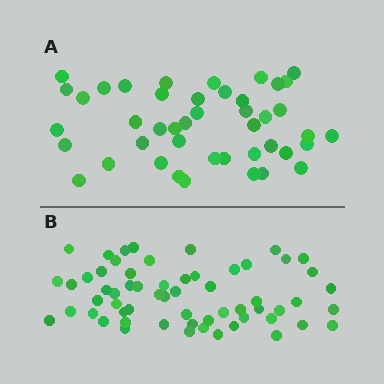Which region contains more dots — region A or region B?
Region B (the bottom region) has more dots.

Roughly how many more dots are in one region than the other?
Region B has approximately 15 more dots than region A.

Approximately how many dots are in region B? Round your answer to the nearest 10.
About 60 dots.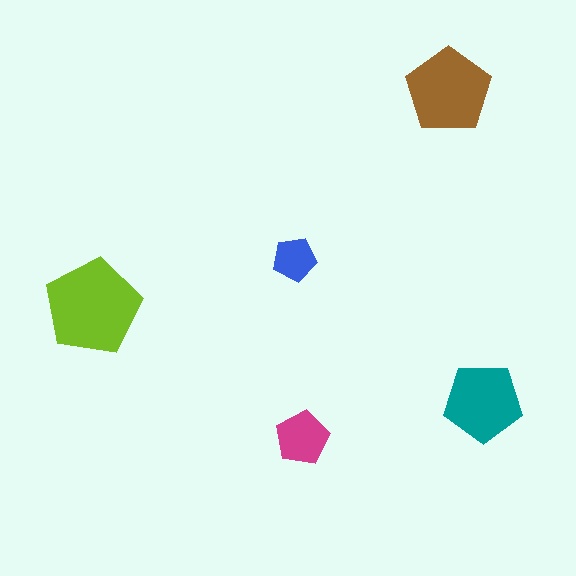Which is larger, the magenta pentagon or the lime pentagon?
The lime one.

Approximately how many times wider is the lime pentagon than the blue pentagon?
About 2 times wider.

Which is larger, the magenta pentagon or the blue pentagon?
The magenta one.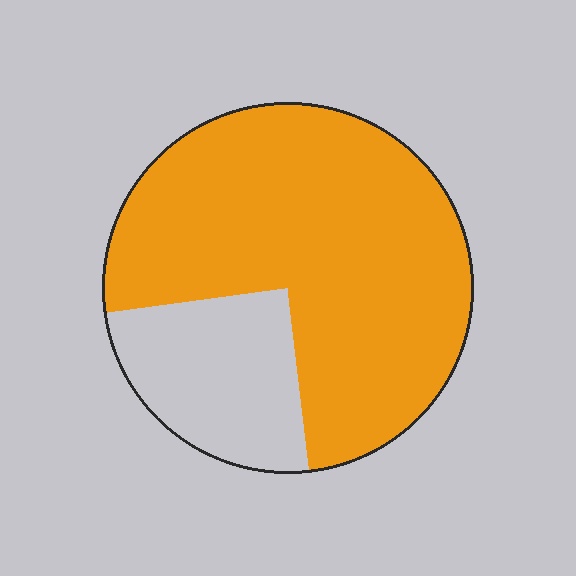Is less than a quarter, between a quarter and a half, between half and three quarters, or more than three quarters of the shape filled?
More than three quarters.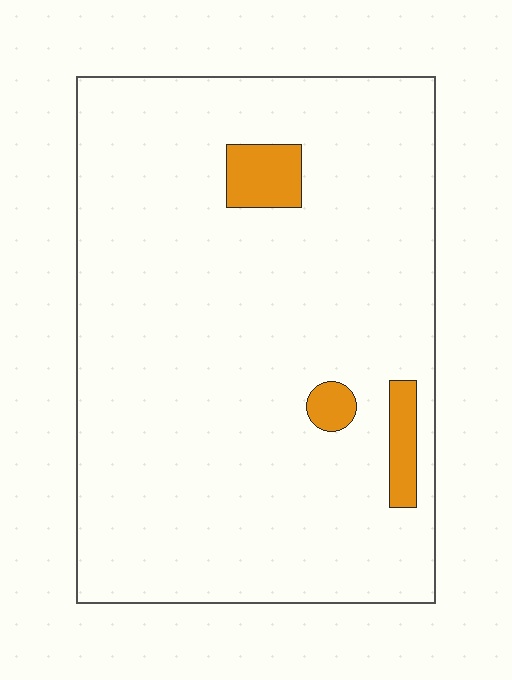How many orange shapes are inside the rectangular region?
3.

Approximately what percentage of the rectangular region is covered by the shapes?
Approximately 5%.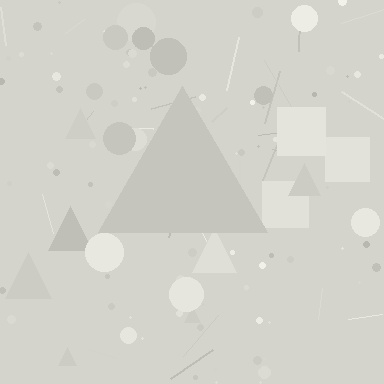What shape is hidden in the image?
A triangle is hidden in the image.